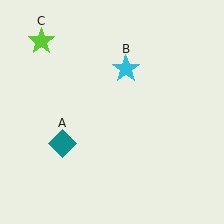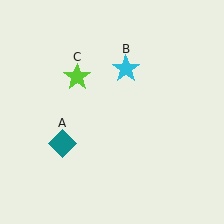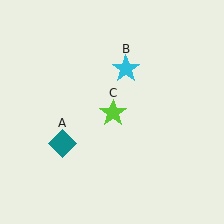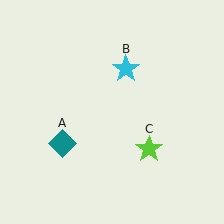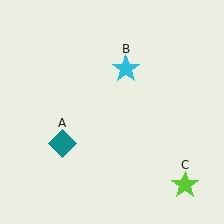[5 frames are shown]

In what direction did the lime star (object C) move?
The lime star (object C) moved down and to the right.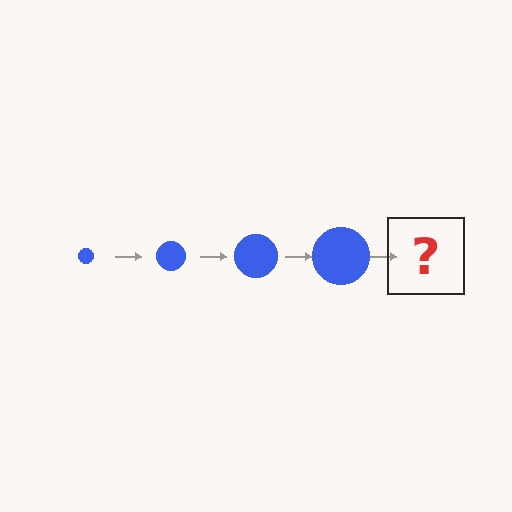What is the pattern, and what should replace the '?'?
The pattern is that the circle gets progressively larger each step. The '?' should be a blue circle, larger than the previous one.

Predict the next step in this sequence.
The next step is a blue circle, larger than the previous one.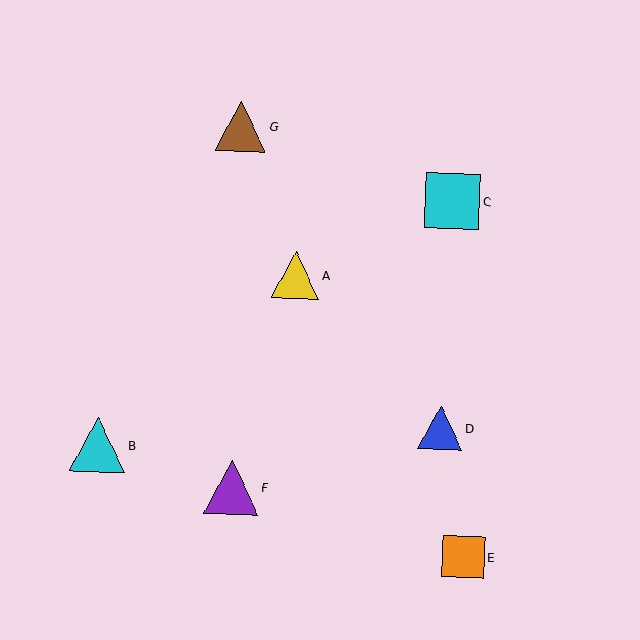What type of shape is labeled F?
Shape F is a purple triangle.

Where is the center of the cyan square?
The center of the cyan square is at (452, 201).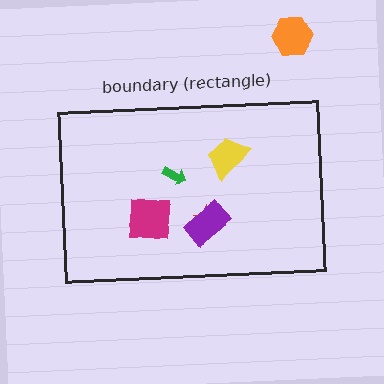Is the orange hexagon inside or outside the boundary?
Outside.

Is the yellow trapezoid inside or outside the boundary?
Inside.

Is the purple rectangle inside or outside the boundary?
Inside.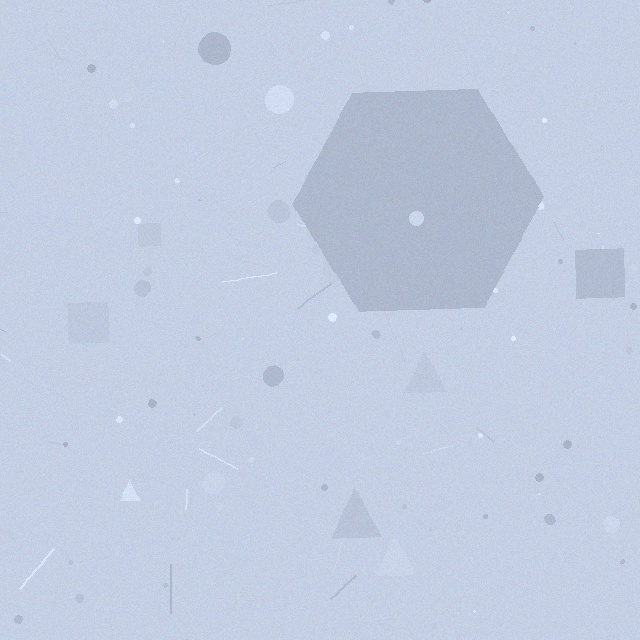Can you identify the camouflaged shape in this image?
The camouflaged shape is a hexagon.